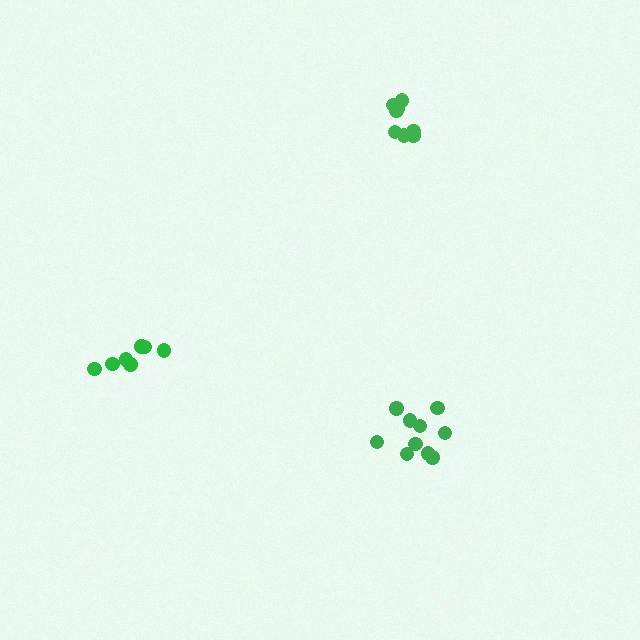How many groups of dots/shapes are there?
There are 3 groups.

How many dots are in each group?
Group 1: 8 dots, Group 2: 10 dots, Group 3: 7 dots (25 total).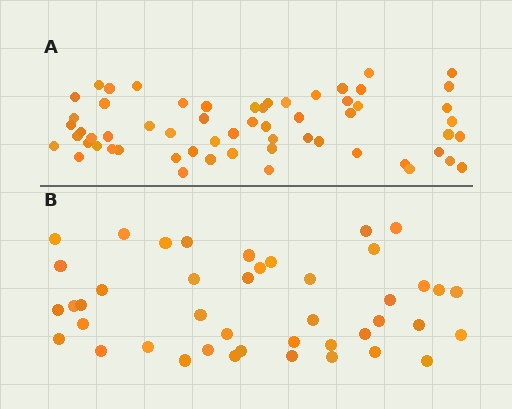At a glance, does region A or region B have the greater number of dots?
Region A (the top region) has more dots.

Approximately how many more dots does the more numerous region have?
Region A has approximately 15 more dots than region B.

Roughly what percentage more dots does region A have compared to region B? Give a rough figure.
About 40% more.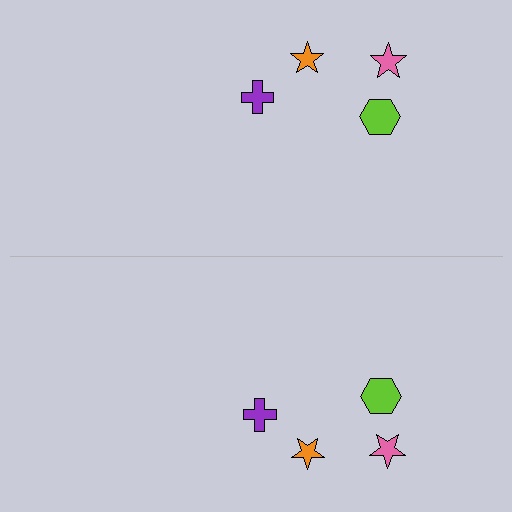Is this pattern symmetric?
Yes, this pattern has bilateral (reflection) symmetry.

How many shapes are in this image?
There are 8 shapes in this image.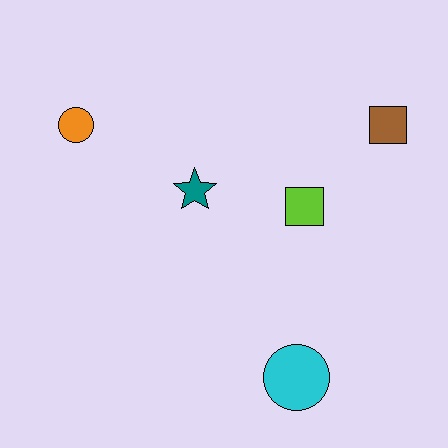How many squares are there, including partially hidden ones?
There are 2 squares.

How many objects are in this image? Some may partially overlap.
There are 5 objects.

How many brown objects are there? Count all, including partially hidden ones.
There is 1 brown object.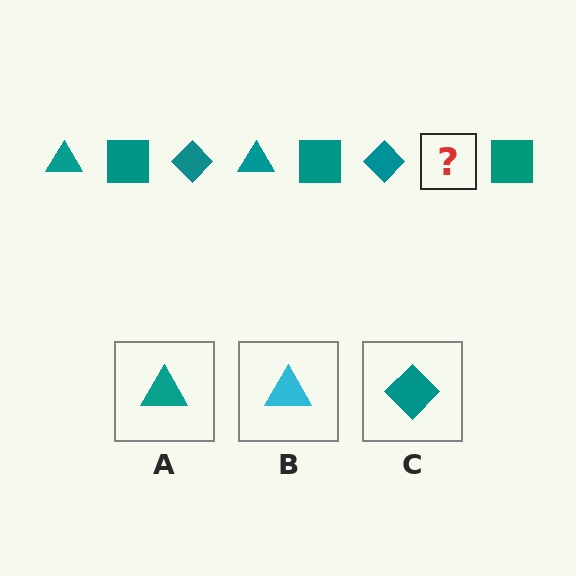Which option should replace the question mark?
Option A.